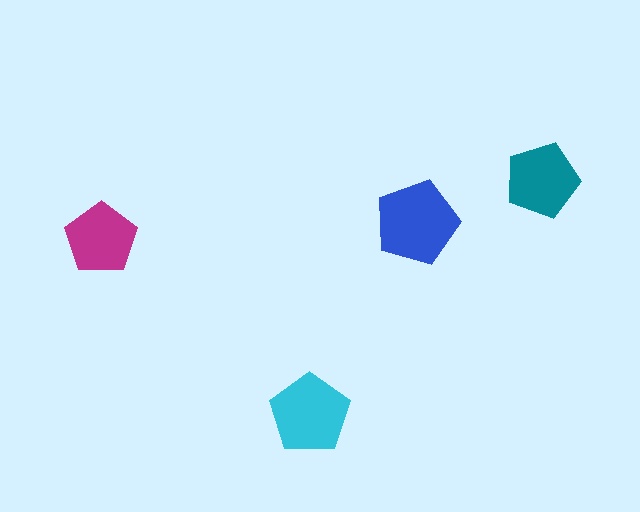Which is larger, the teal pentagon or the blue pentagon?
The blue one.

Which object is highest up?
The teal pentagon is topmost.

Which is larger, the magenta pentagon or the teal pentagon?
The teal one.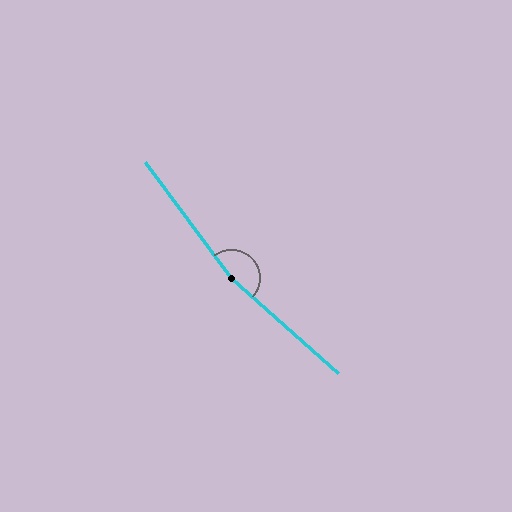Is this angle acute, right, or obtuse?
It is obtuse.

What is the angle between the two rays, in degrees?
Approximately 168 degrees.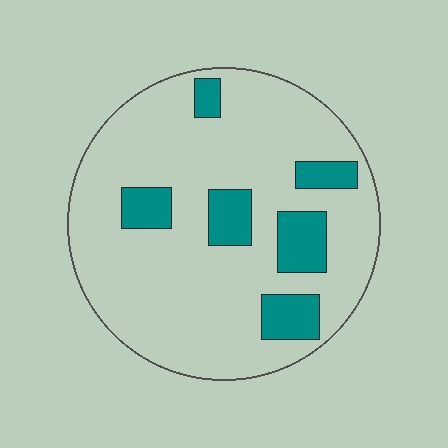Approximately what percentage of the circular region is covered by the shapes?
Approximately 15%.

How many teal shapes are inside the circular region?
6.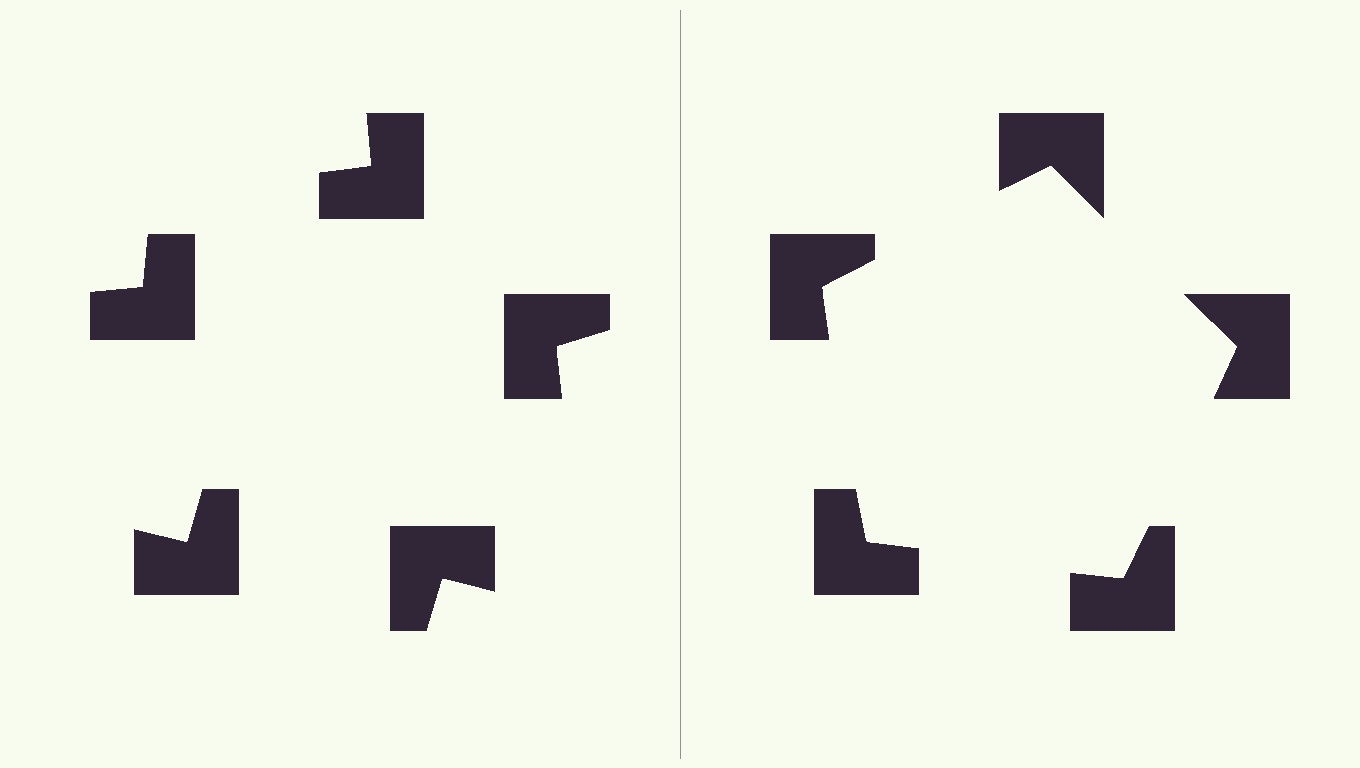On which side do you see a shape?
An illusory pentagon appears on the right side. On the left side the wedge cuts are rotated, so no coherent shape forms.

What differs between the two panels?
The notched squares are positioned identically on both sides; only the wedge orientations differ. On the right they align to a pentagon; on the left they are misaligned.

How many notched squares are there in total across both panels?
10 — 5 on each side.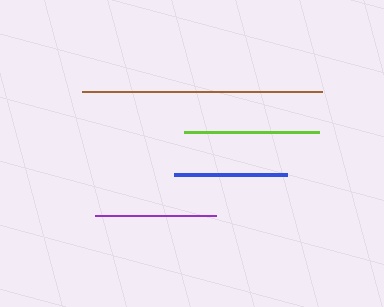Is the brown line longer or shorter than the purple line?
The brown line is longer than the purple line.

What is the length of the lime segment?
The lime segment is approximately 134 pixels long.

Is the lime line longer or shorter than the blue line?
The lime line is longer than the blue line.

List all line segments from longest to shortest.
From longest to shortest: brown, lime, purple, blue.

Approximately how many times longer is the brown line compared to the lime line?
The brown line is approximately 1.8 times the length of the lime line.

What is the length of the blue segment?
The blue segment is approximately 113 pixels long.